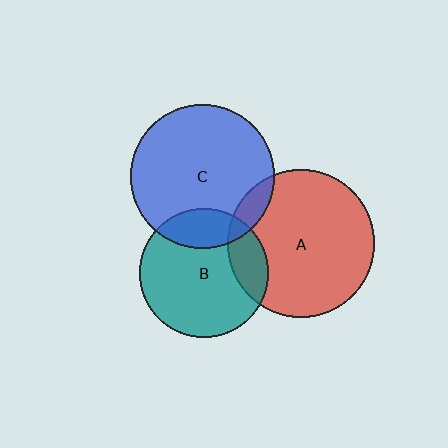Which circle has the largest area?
Circle A (red).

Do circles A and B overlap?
Yes.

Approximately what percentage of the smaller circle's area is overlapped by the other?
Approximately 20%.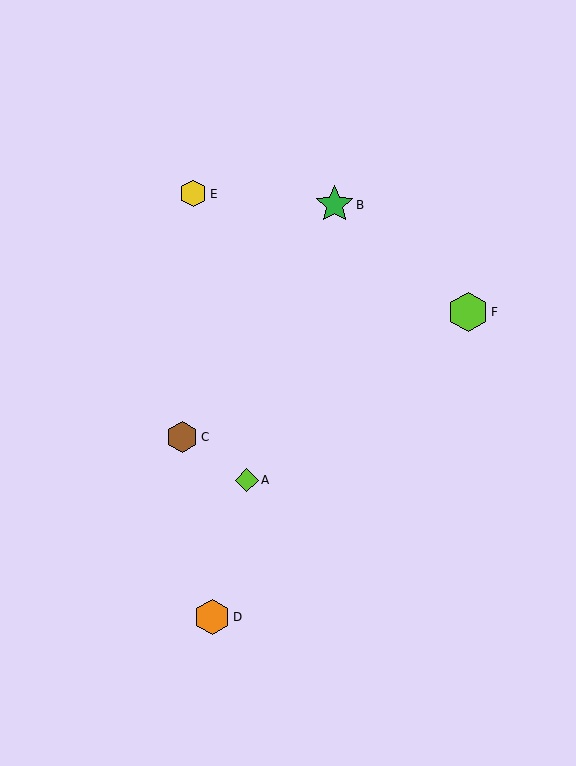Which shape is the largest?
The lime hexagon (labeled F) is the largest.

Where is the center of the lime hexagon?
The center of the lime hexagon is at (468, 312).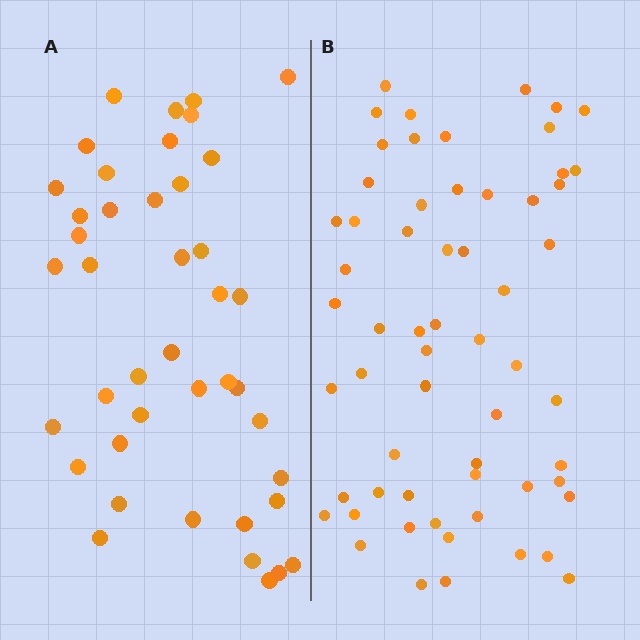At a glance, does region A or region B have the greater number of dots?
Region B (the right region) has more dots.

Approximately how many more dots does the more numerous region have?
Region B has approximately 20 more dots than region A.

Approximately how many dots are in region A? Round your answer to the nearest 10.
About 40 dots. (The exact count is 42, which rounds to 40.)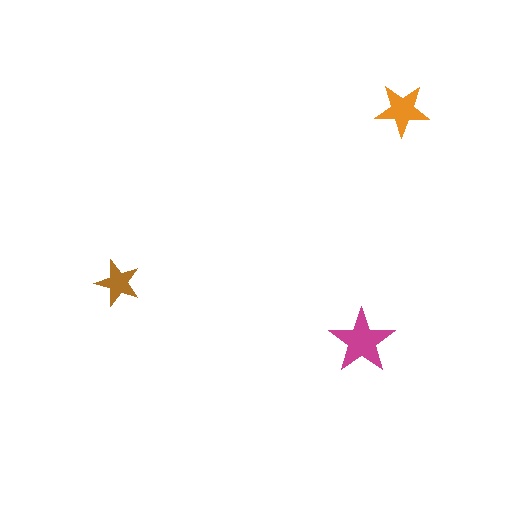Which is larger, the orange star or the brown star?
The orange one.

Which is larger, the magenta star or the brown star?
The magenta one.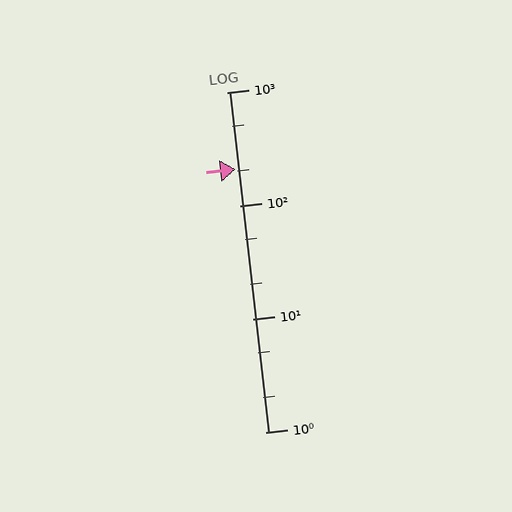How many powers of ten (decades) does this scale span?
The scale spans 3 decades, from 1 to 1000.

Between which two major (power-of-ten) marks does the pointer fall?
The pointer is between 100 and 1000.